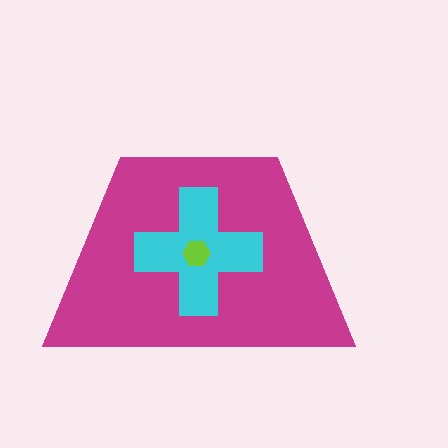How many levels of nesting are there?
3.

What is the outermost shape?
The magenta trapezoid.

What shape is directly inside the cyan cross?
The lime hexagon.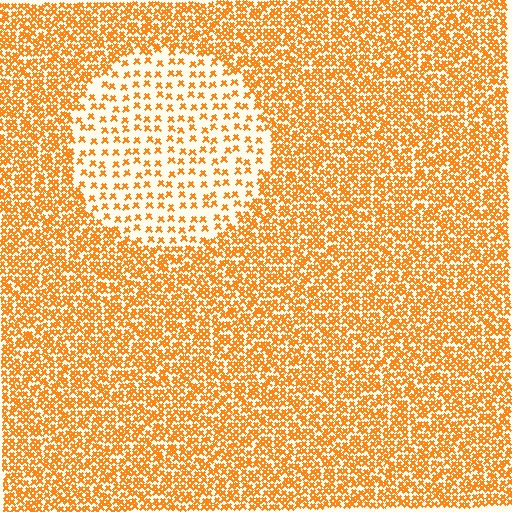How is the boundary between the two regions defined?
The boundary is defined by a change in element density (approximately 2.7x ratio). All elements are the same color, size, and shape.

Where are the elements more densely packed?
The elements are more densely packed outside the circle boundary.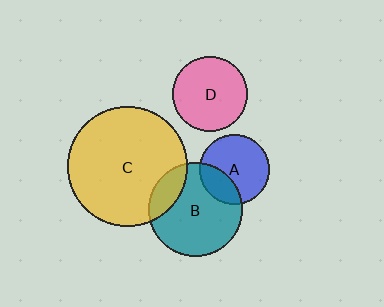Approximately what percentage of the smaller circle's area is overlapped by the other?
Approximately 20%.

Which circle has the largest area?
Circle C (yellow).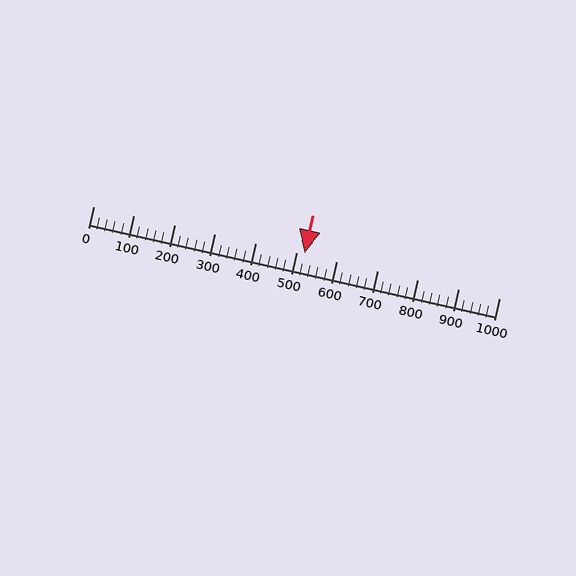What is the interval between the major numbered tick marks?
The major tick marks are spaced 100 units apart.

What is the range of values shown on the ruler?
The ruler shows values from 0 to 1000.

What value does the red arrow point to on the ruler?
The red arrow points to approximately 520.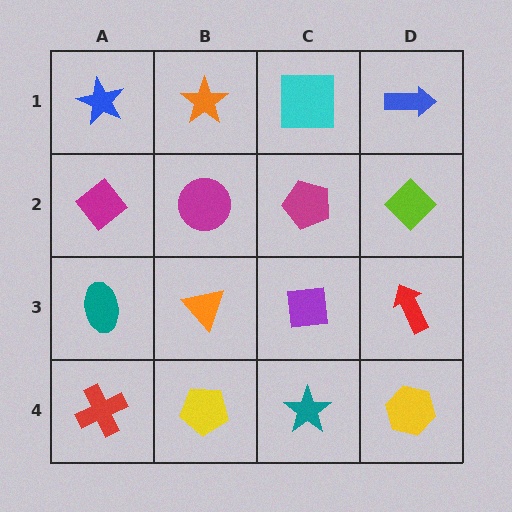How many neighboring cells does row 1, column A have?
2.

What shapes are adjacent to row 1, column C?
A magenta pentagon (row 2, column C), an orange star (row 1, column B), a blue arrow (row 1, column D).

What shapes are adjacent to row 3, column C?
A magenta pentagon (row 2, column C), a teal star (row 4, column C), an orange triangle (row 3, column B), a red arrow (row 3, column D).